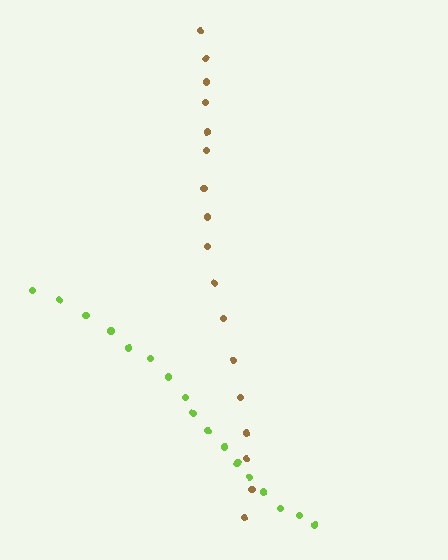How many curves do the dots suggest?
There are 2 distinct paths.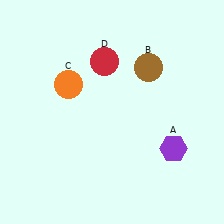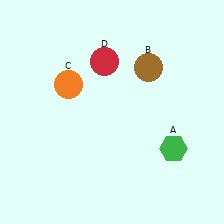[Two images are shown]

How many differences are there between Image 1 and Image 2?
There is 1 difference between the two images.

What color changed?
The hexagon (A) changed from purple in Image 1 to green in Image 2.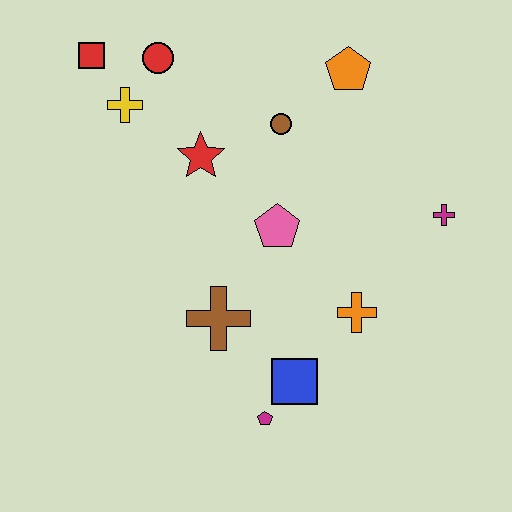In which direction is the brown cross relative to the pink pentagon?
The brown cross is below the pink pentagon.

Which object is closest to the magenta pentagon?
The blue square is closest to the magenta pentagon.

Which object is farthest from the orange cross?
The red square is farthest from the orange cross.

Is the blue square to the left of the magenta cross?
Yes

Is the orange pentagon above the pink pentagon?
Yes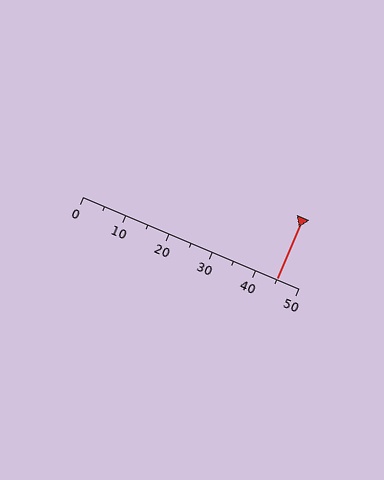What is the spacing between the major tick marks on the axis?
The major ticks are spaced 10 apart.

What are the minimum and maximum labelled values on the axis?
The axis runs from 0 to 50.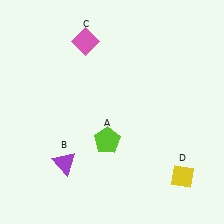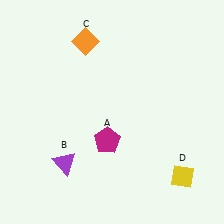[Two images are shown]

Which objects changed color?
A changed from lime to magenta. C changed from pink to orange.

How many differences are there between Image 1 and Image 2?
There are 2 differences between the two images.